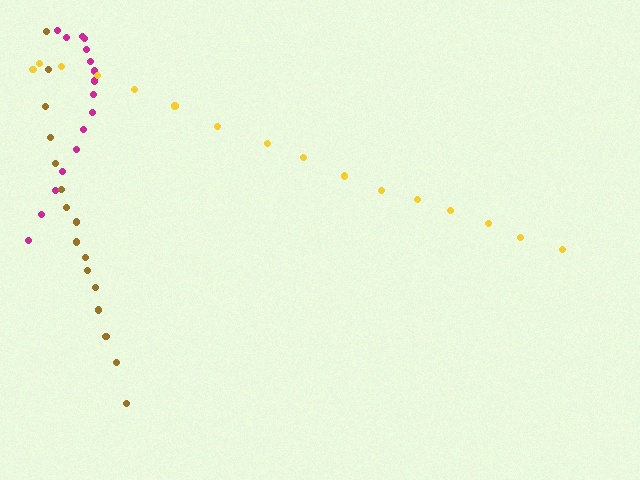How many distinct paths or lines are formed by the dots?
There are 3 distinct paths.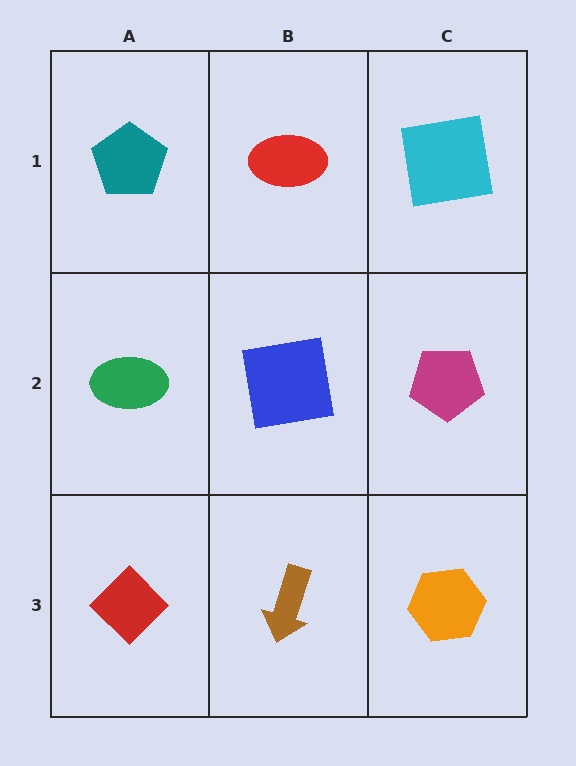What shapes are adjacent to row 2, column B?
A red ellipse (row 1, column B), a brown arrow (row 3, column B), a green ellipse (row 2, column A), a magenta pentagon (row 2, column C).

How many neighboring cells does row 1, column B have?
3.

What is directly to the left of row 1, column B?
A teal pentagon.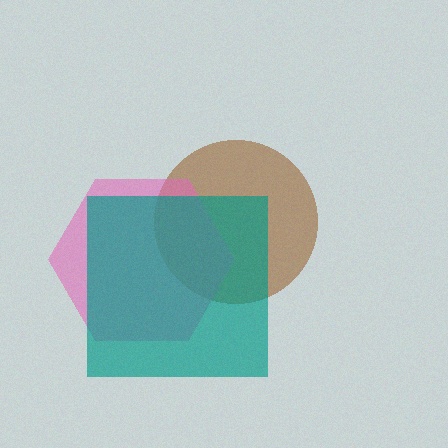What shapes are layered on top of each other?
The layered shapes are: a brown circle, a pink hexagon, a teal square.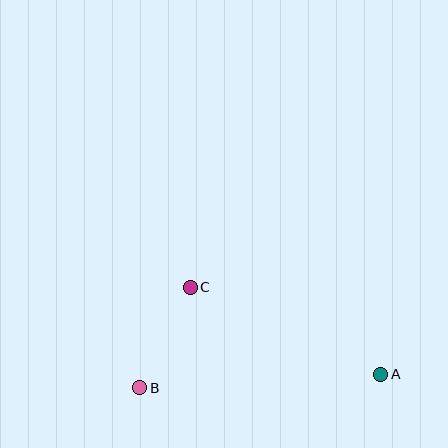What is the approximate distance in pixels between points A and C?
The distance between A and C is approximately 210 pixels.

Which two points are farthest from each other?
Points A and B are farthest from each other.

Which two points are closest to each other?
Points B and C are closest to each other.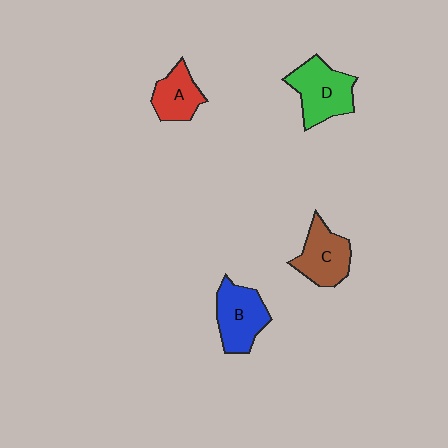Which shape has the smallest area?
Shape A (red).